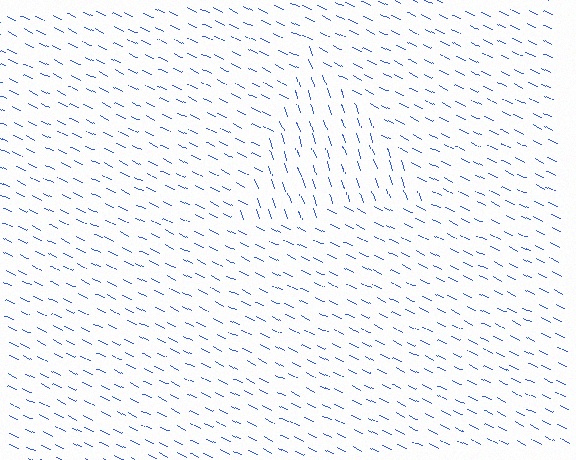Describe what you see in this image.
The image is filled with small blue line segments. A triangle region in the image has lines oriented differently from the surrounding lines, creating a visible texture boundary.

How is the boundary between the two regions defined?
The boundary is defined purely by a change in line orientation (approximately 45 degrees difference). All lines are the same color and thickness.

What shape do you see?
I see a triangle.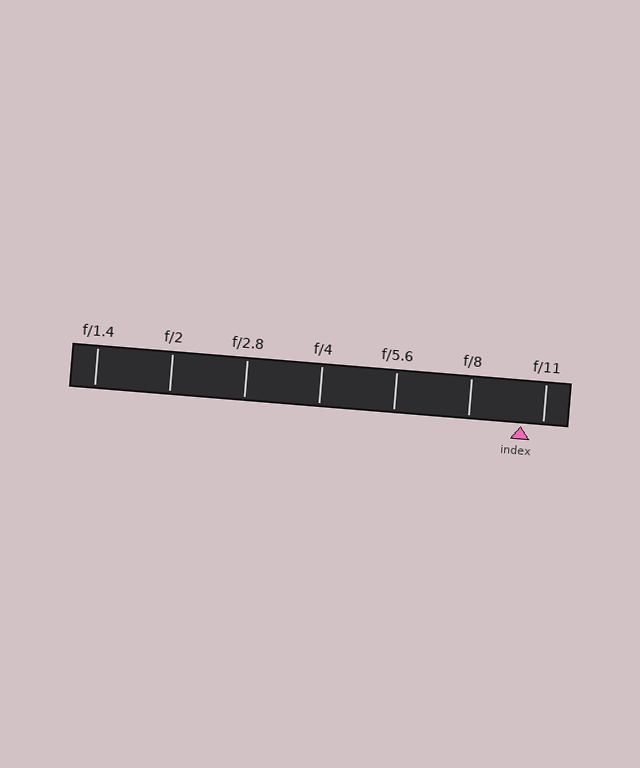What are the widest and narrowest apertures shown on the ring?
The widest aperture shown is f/1.4 and the narrowest is f/11.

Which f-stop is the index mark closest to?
The index mark is closest to f/11.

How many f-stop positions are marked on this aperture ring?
There are 7 f-stop positions marked.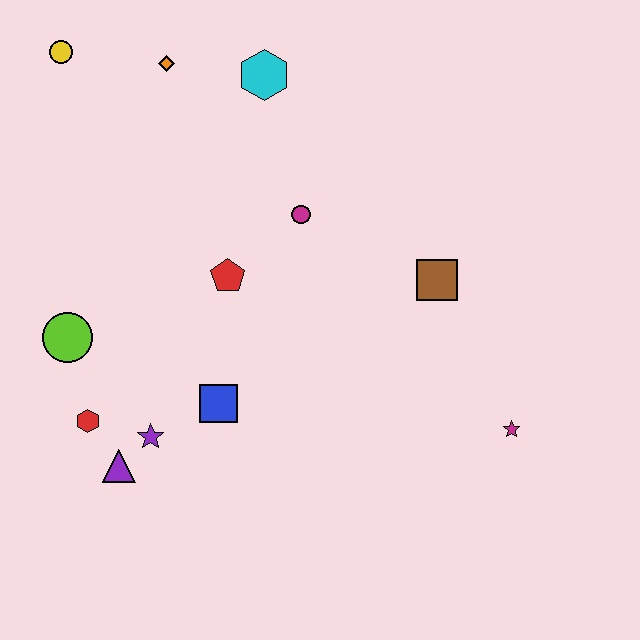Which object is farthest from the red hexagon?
The magenta star is farthest from the red hexagon.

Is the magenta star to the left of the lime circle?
No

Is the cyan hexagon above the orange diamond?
No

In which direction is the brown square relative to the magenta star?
The brown square is above the magenta star.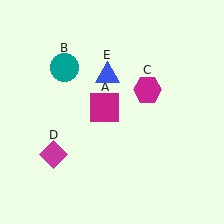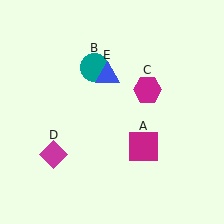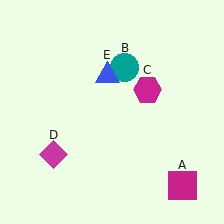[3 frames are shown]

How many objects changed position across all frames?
2 objects changed position: magenta square (object A), teal circle (object B).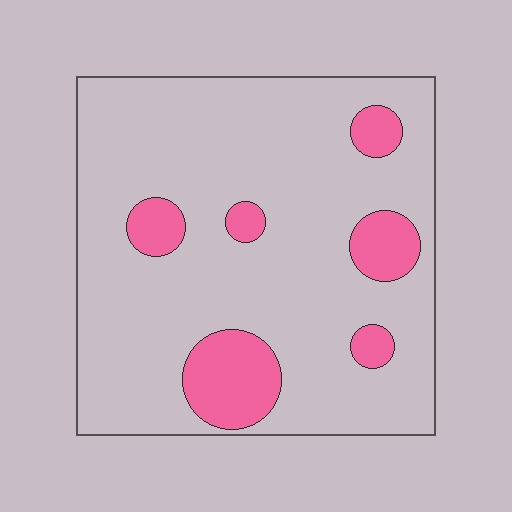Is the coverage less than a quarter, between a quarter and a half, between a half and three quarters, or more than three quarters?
Less than a quarter.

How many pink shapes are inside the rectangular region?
6.